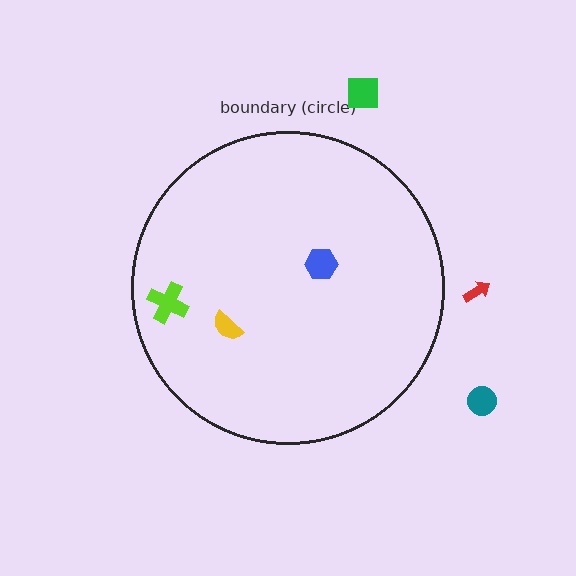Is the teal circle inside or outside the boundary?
Outside.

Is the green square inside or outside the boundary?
Outside.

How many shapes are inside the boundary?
3 inside, 3 outside.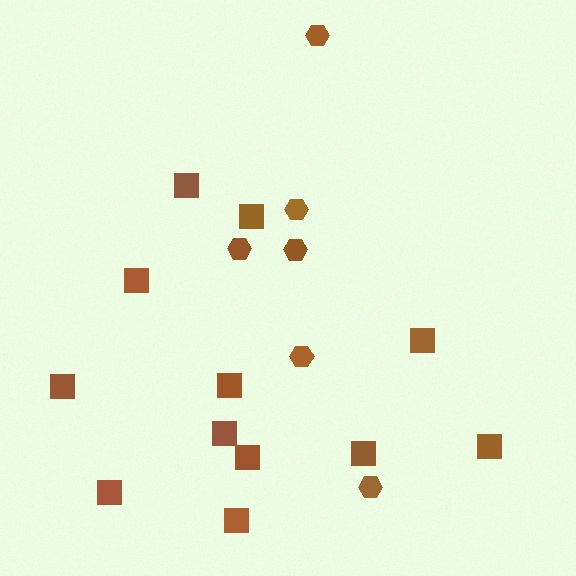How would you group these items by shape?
There are 2 groups: one group of squares (12) and one group of hexagons (6).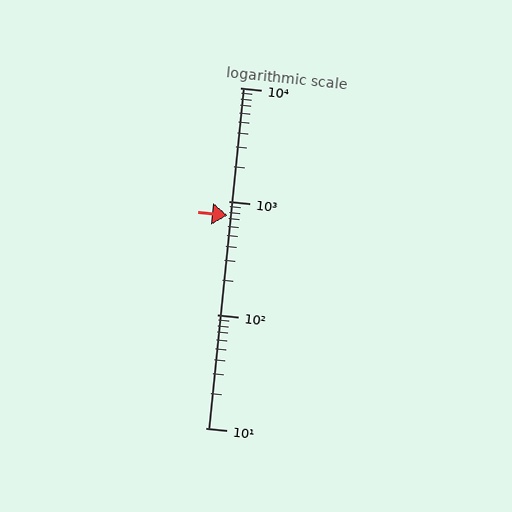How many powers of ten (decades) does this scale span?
The scale spans 3 decades, from 10 to 10000.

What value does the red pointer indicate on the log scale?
The pointer indicates approximately 740.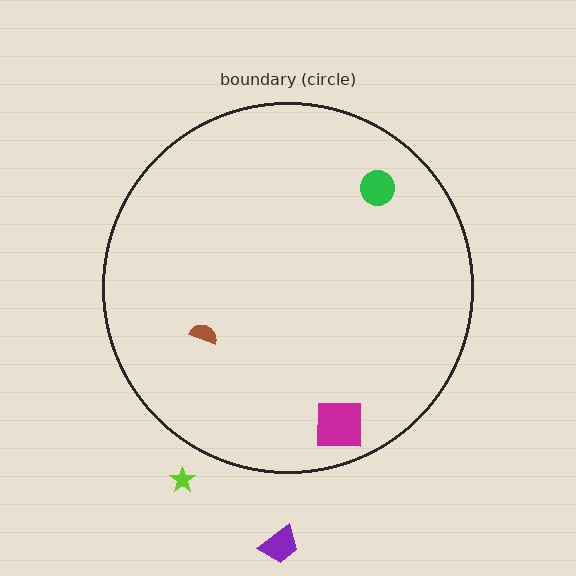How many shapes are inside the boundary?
3 inside, 2 outside.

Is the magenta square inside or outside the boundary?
Inside.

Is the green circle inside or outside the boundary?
Inside.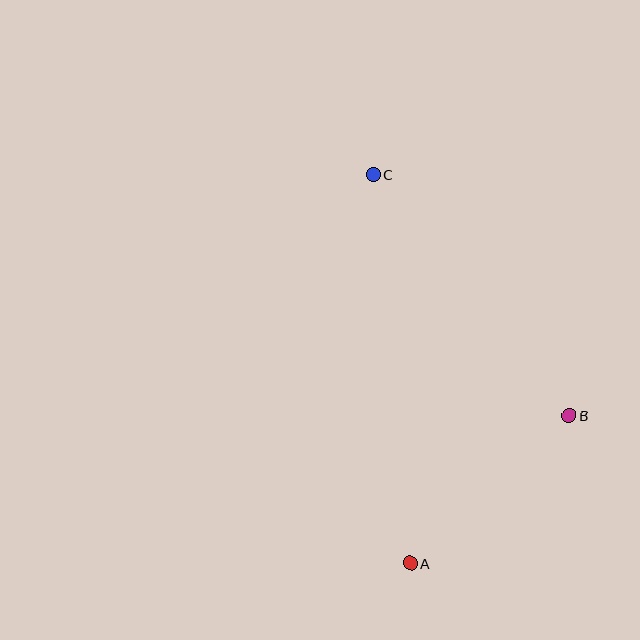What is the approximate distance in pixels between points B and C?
The distance between B and C is approximately 311 pixels.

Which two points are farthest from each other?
Points A and C are farthest from each other.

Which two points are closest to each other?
Points A and B are closest to each other.